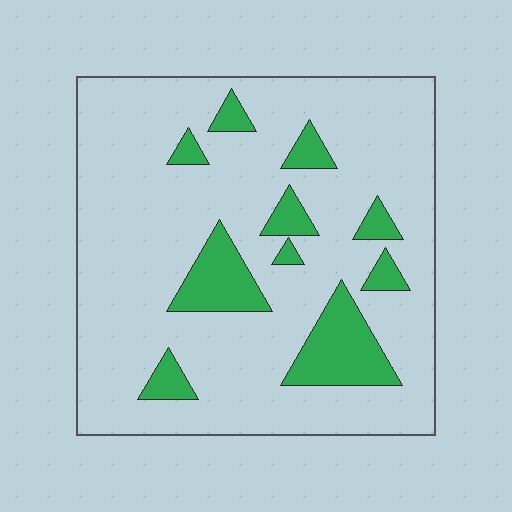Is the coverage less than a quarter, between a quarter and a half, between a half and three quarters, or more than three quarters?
Less than a quarter.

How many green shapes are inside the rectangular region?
10.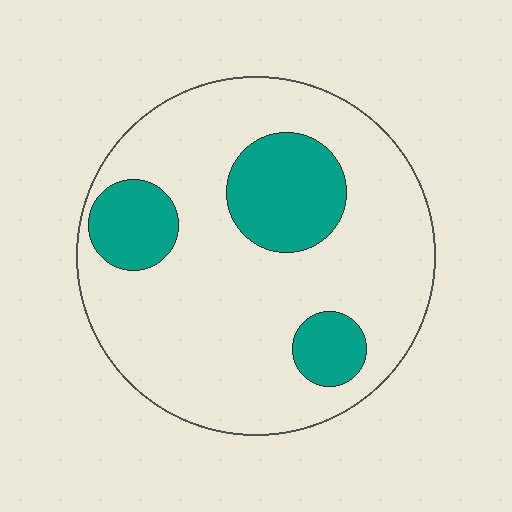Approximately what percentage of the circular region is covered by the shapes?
Approximately 20%.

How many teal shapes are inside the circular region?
3.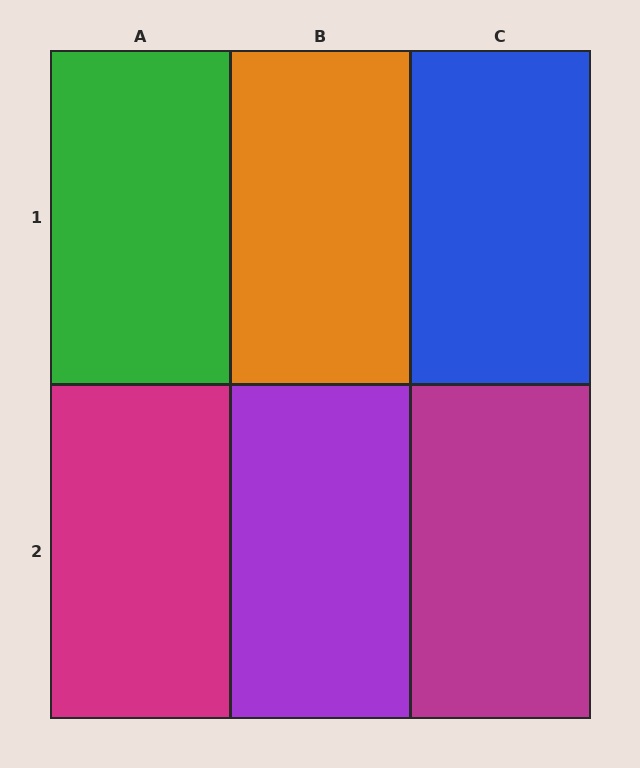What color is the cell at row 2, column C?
Magenta.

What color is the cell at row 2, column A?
Magenta.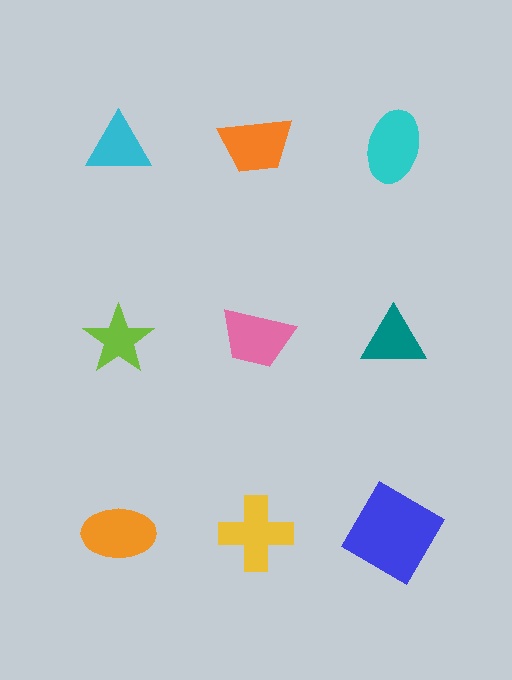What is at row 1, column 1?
A cyan triangle.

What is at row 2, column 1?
A lime star.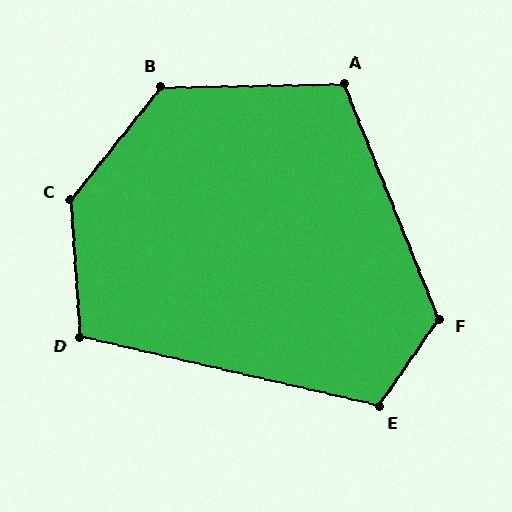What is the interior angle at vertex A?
Approximately 111 degrees (obtuse).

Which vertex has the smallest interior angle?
D, at approximately 107 degrees.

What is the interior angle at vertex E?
Approximately 112 degrees (obtuse).